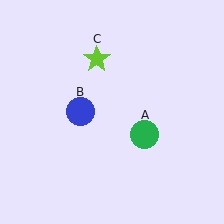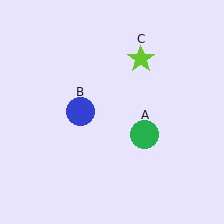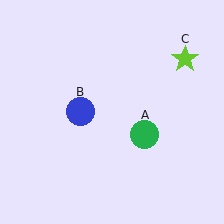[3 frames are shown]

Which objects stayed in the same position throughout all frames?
Green circle (object A) and blue circle (object B) remained stationary.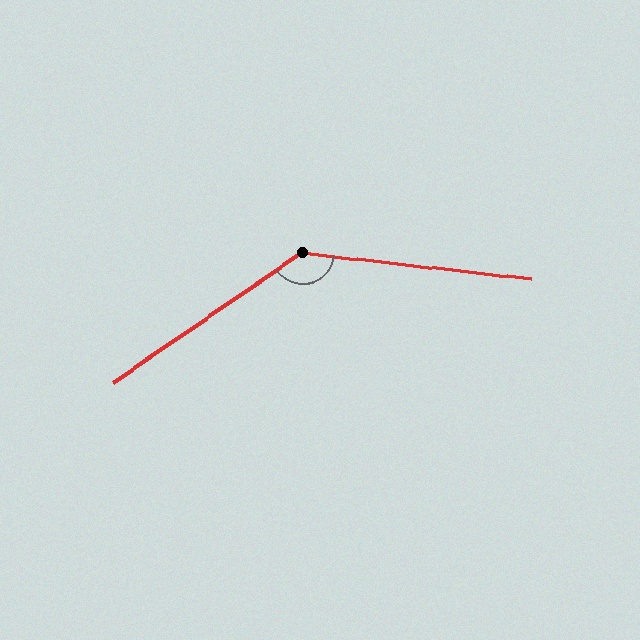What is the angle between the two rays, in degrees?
Approximately 139 degrees.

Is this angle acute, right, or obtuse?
It is obtuse.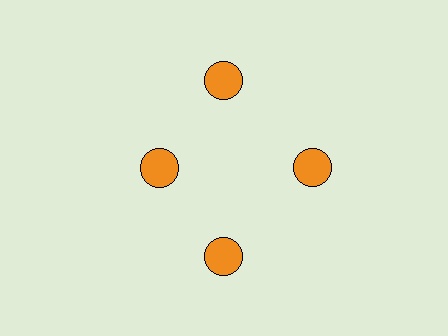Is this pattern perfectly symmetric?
No. The 4 orange circles are arranged in a ring, but one element near the 9 o'clock position is pulled inward toward the center, breaking the 4-fold rotational symmetry.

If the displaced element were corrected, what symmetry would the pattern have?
It would have 4-fold rotational symmetry — the pattern would map onto itself every 90 degrees.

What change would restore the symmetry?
The symmetry would be restored by moving it outward, back onto the ring so that all 4 circles sit at equal angles and equal distance from the center.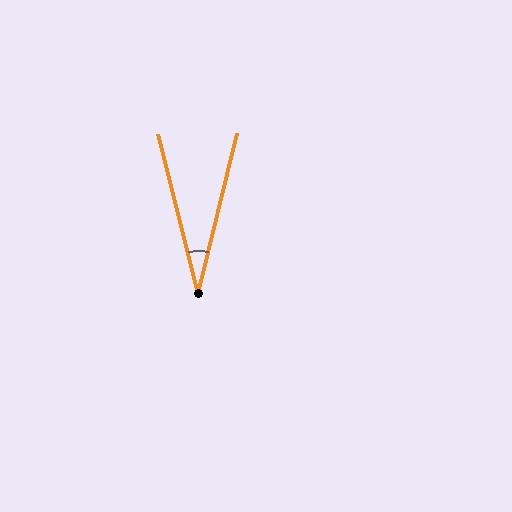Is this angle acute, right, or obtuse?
It is acute.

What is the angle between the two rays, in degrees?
Approximately 28 degrees.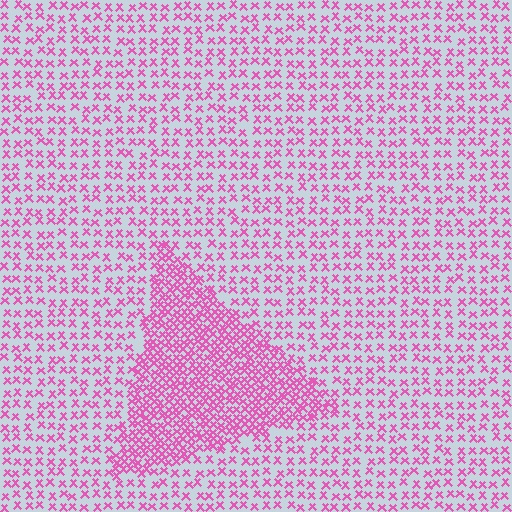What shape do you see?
I see a triangle.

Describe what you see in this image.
The image contains small pink elements arranged at two different densities. A triangle-shaped region is visible where the elements are more densely packed than the surrounding area.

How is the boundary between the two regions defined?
The boundary is defined by a change in element density (approximately 2.3x ratio). All elements are the same color, size, and shape.